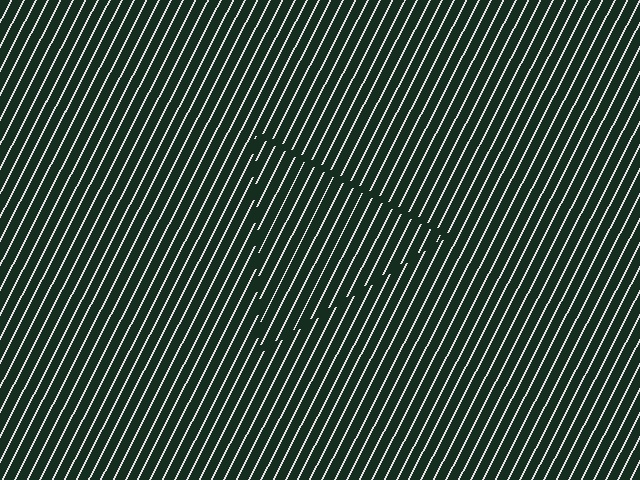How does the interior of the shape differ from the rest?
The interior of the shape contains the same grating, shifted by half a period — the contour is defined by the phase discontinuity where line-ends from the inner and outer gratings abut.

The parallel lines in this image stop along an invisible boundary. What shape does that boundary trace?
An illusory triangle. The interior of the shape contains the same grating, shifted by half a period — the contour is defined by the phase discontinuity where line-ends from the inner and outer gratings abut.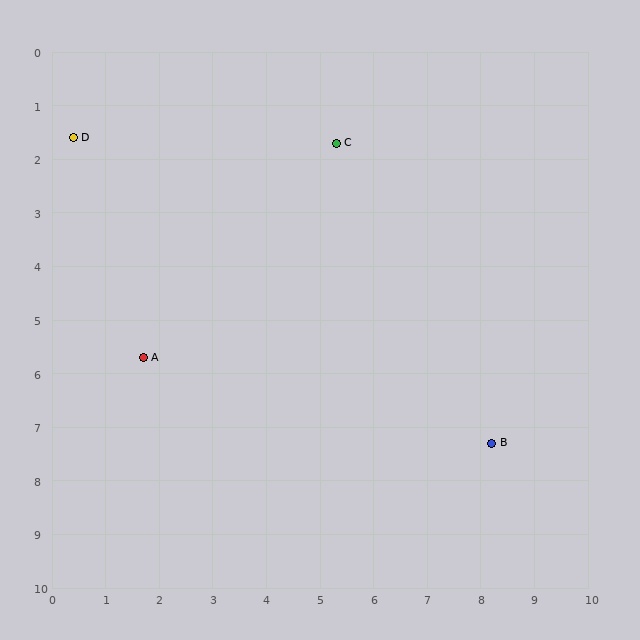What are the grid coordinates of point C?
Point C is at approximately (5.3, 1.7).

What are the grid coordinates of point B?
Point B is at approximately (8.2, 7.3).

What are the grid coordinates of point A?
Point A is at approximately (1.7, 5.7).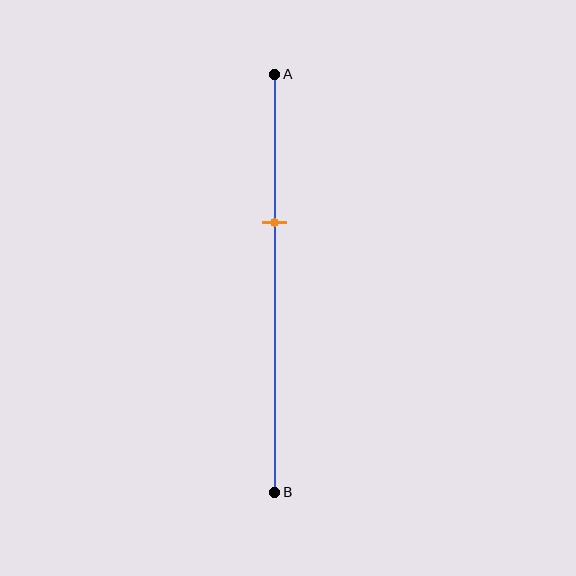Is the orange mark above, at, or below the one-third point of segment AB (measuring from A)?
The orange mark is approximately at the one-third point of segment AB.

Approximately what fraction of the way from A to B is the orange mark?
The orange mark is approximately 35% of the way from A to B.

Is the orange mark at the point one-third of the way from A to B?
Yes, the mark is approximately at the one-third point.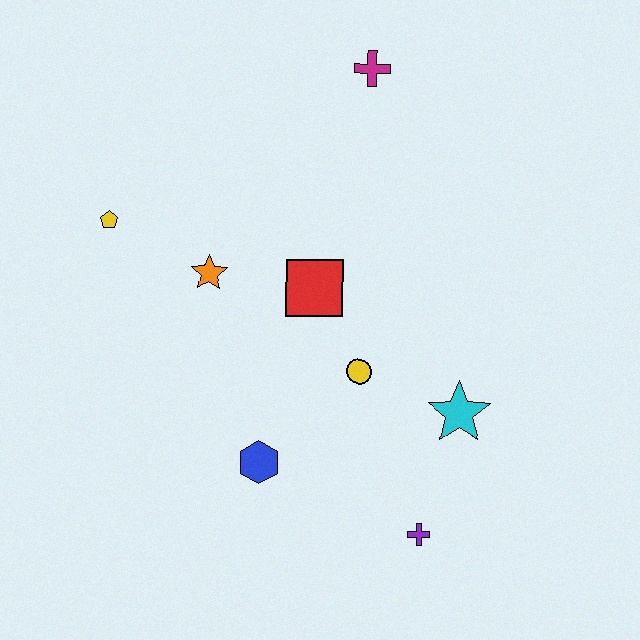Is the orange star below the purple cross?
No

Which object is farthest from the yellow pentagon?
The purple cross is farthest from the yellow pentagon.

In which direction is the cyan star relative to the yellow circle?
The cyan star is to the right of the yellow circle.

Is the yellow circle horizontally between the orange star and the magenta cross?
Yes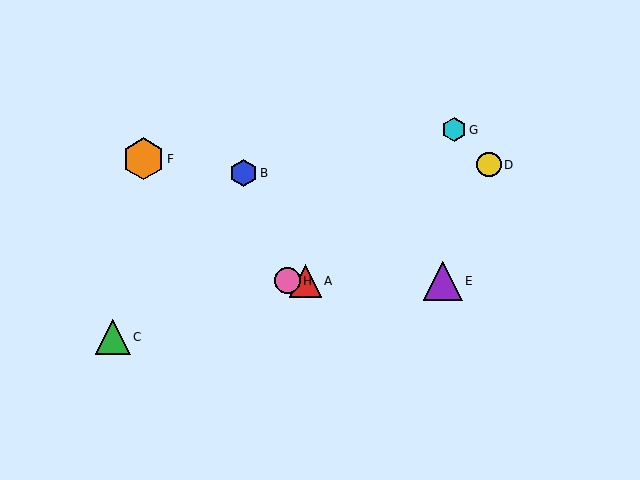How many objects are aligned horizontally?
3 objects (A, E, H) are aligned horizontally.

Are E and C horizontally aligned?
No, E is at y≈281 and C is at y≈337.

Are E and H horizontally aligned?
Yes, both are at y≈281.